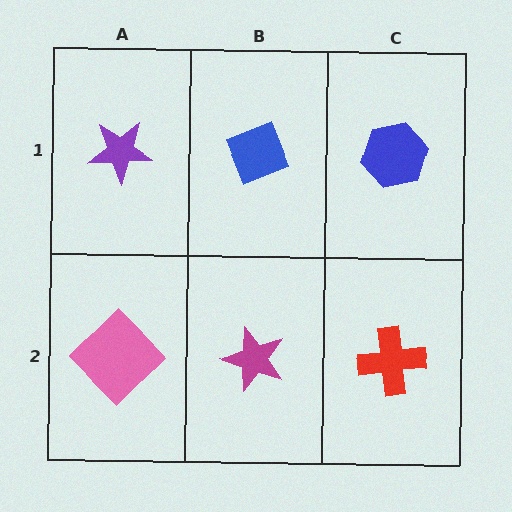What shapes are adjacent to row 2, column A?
A purple star (row 1, column A), a magenta star (row 2, column B).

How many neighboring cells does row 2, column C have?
2.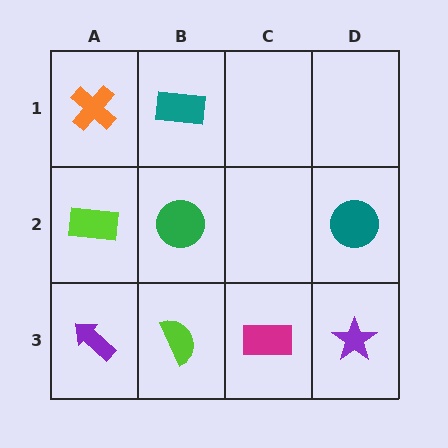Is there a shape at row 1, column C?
No, that cell is empty.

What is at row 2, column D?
A teal circle.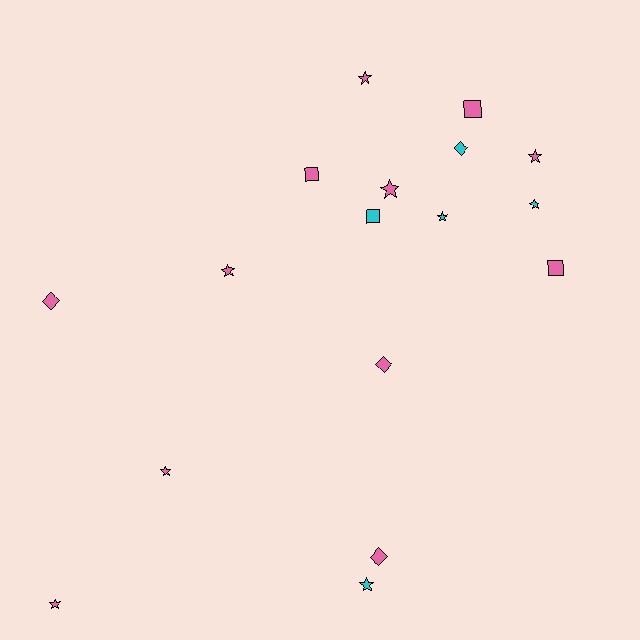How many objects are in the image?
There are 17 objects.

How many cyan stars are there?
There are 3 cyan stars.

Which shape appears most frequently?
Star, with 9 objects.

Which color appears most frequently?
Pink, with 12 objects.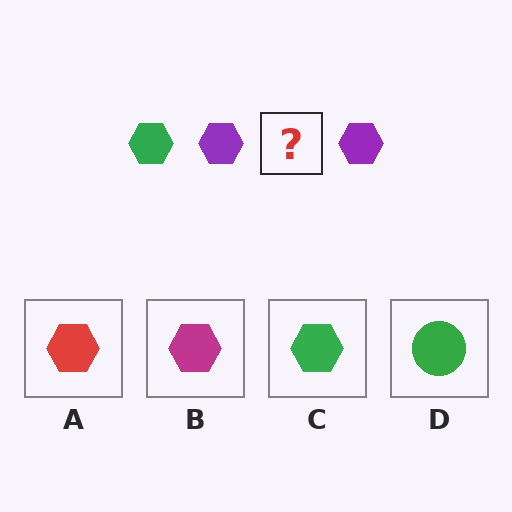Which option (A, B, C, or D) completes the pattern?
C.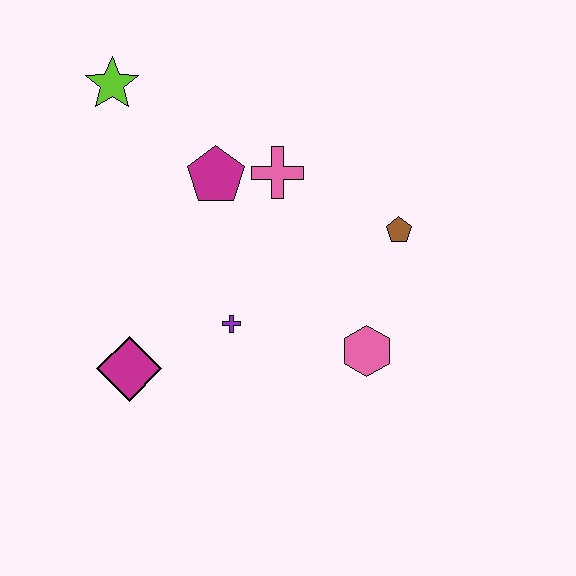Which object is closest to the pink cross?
The magenta pentagon is closest to the pink cross.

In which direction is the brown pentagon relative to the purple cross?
The brown pentagon is to the right of the purple cross.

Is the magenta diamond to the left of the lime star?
No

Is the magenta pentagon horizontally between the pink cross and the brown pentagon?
No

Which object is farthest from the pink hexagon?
The lime star is farthest from the pink hexagon.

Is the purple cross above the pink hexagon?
Yes